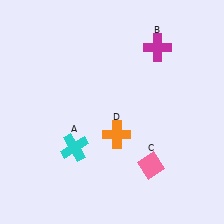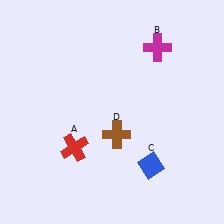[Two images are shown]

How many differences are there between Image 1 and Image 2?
There are 3 differences between the two images.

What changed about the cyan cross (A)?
In Image 1, A is cyan. In Image 2, it changed to red.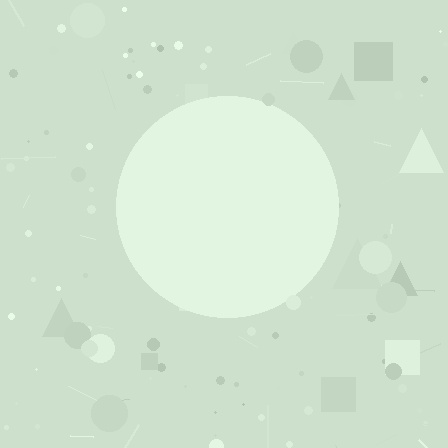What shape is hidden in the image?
A circle is hidden in the image.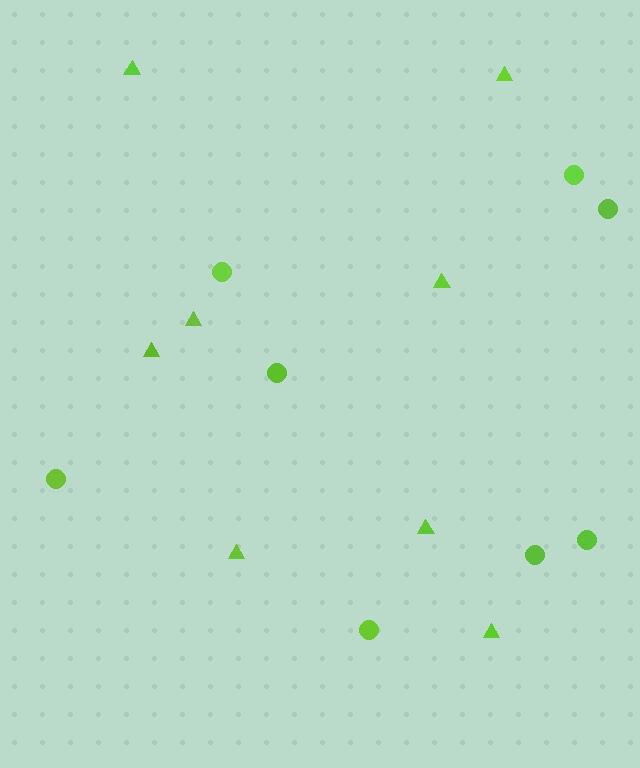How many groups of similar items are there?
There are 2 groups: one group of circles (8) and one group of triangles (8).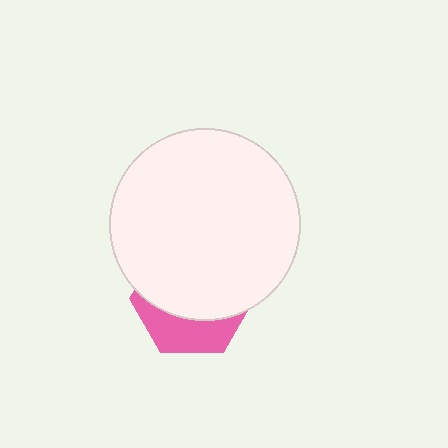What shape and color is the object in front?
The object in front is a white circle.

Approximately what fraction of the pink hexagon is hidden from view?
Roughly 66% of the pink hexagon is hidden behind the white circle.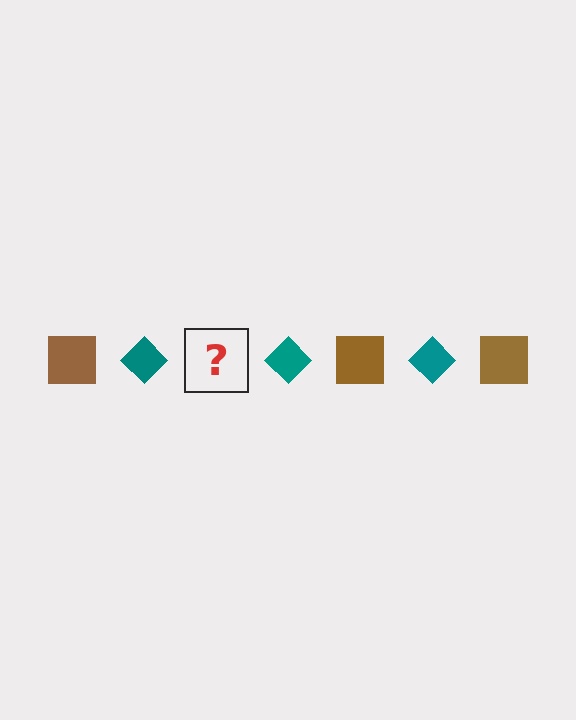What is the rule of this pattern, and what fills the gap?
The rule is that the pattern alternates between brown square and teal diamond. The gap should be filled with a brown square.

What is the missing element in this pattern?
The missing element is a brown square.